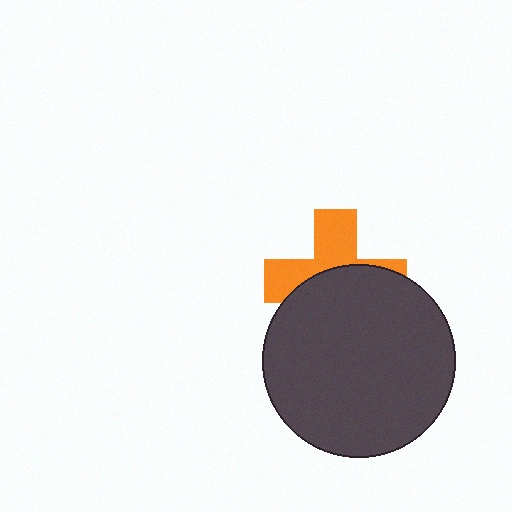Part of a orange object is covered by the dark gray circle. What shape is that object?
It is a cross.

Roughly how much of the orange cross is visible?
A small part of it is visible (roughly 44%).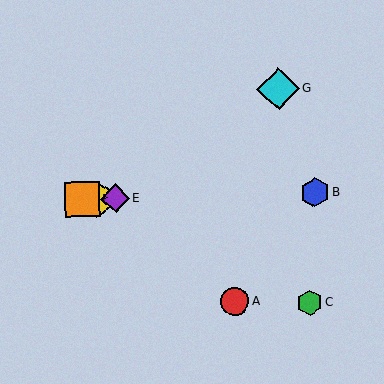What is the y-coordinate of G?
Object G is at y≈89.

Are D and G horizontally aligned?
No, D is at y≈199 and G is at y≈89.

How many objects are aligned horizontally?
4 objects (B, D, E, F) are aligned horizontally.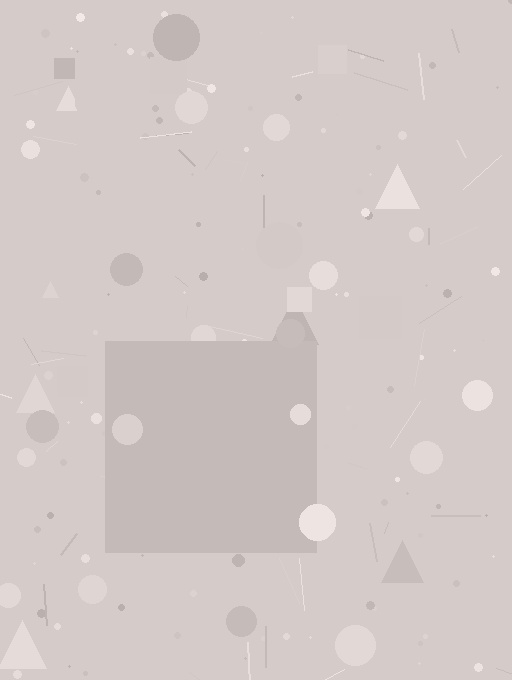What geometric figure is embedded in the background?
A square is embedded in the background.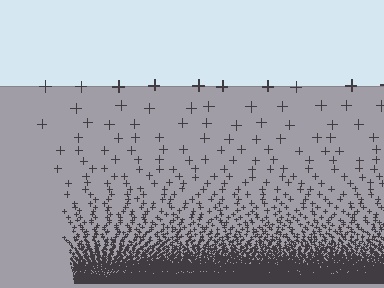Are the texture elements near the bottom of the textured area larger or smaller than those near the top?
Smaller. The gradient is inverted — elements near the bottom are smaller and denser.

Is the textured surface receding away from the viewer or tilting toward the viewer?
The surface appears to tilt toward the viewer. Texture elements get larger and sparser toward the top.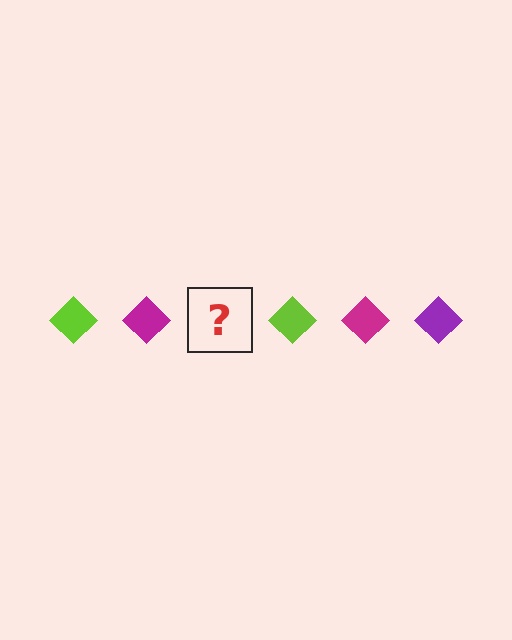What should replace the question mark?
The question mark should be replaced with a purple diamond.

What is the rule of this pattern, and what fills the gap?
The rule is that the pattern cycles through lime, magenta, purple diamonds. The gap should be filled with a purple diamond.